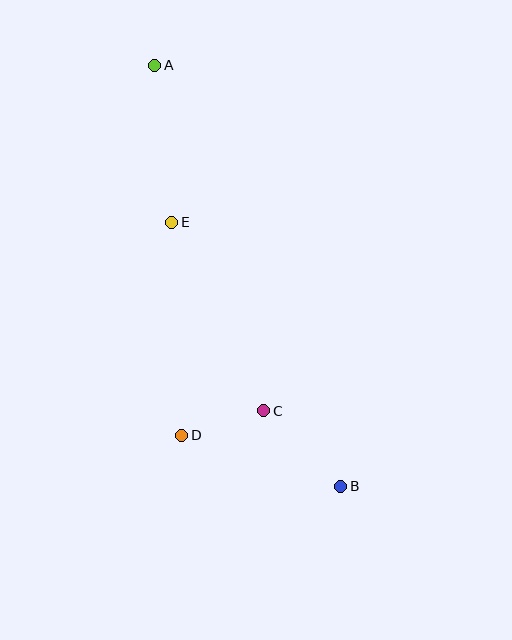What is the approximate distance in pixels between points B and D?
The distance between B and D is approximately 167 pixels.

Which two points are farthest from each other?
Points A and B are farthest from each other.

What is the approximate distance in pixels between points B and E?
The distance between B and E is approximately 313 pixels.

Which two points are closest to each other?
Points C and D are closest to each other.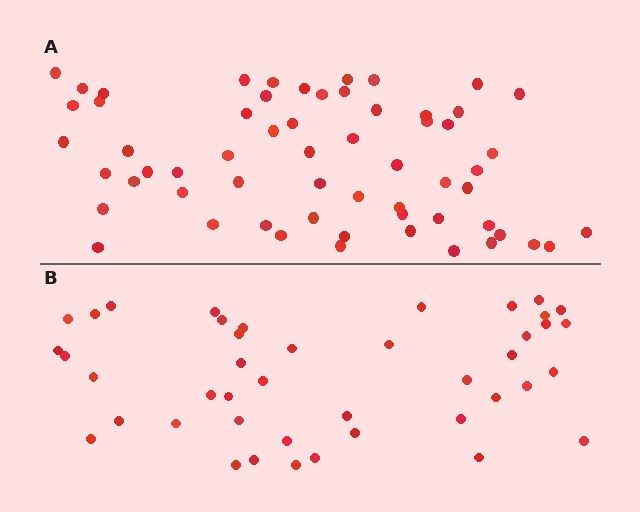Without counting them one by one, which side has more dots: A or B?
Region A (the top region) has more dots.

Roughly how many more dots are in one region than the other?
Region A has approximately 15 more dots than region B.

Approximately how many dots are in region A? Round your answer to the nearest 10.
About 60 dots.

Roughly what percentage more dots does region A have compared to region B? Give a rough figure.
About 40% more.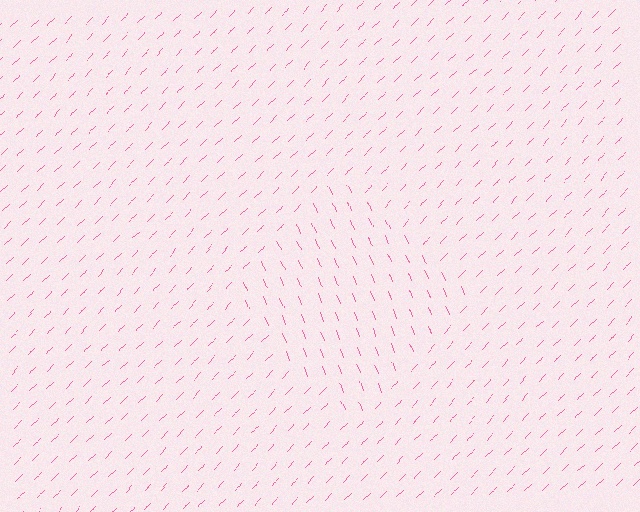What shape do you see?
I see a diamond.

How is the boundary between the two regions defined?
The boundary is defined purely by a change in line orientation (approximately 68 degrees difference). All lines are the same color and thickness.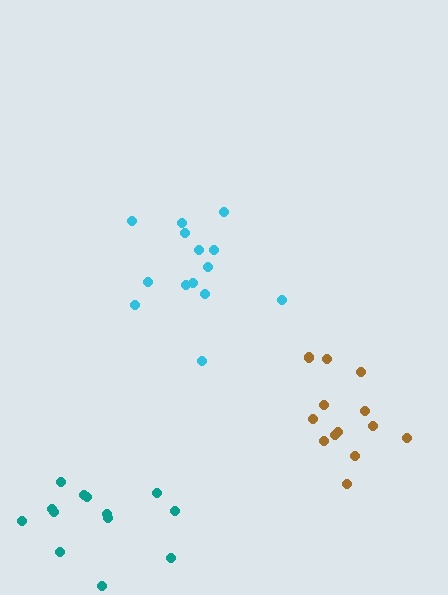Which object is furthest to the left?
The teal cluster is leftmost.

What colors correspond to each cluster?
The clusters are colored: brown, teal, cyan.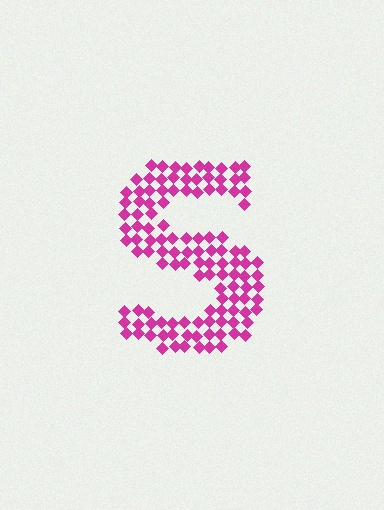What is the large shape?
The large shape is the letter S.